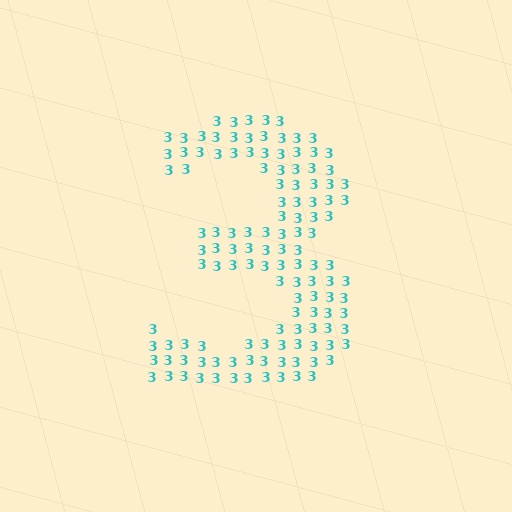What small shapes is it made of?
It is made of small digit 3's.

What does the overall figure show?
The overall figure shows the digit 3.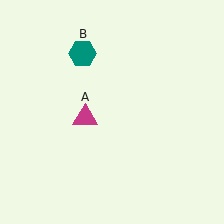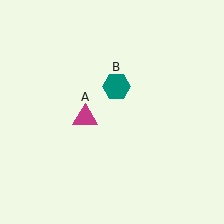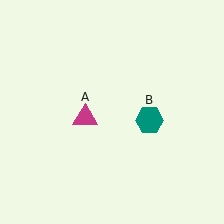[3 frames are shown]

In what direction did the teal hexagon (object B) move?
The teal hexagon (object B) moved down and to the right.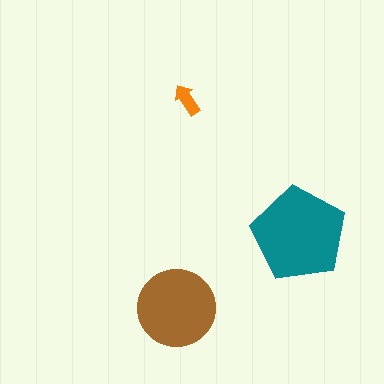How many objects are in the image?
There are 3 objects in the image.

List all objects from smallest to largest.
The orange arrow, the brown circle, the teal pentagon.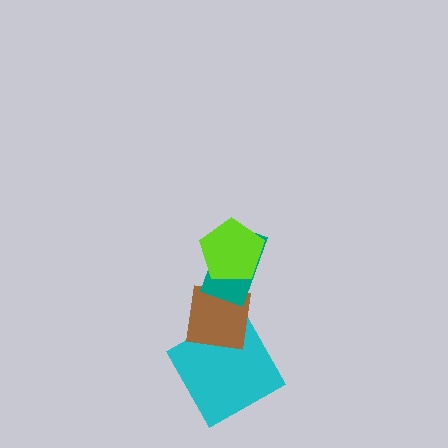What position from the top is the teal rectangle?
The teal rectangle is 2nd from the top.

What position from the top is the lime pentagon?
The lime pentagon is 1st from the top.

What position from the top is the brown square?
The brown square is 3rd from the top.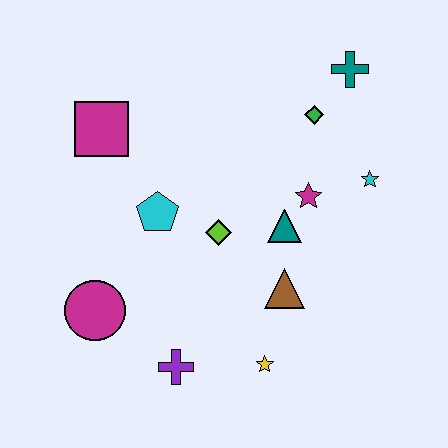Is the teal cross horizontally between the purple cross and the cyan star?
Yes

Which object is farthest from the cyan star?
The magenta circle is farthest from the cyan star.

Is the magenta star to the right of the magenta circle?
Yes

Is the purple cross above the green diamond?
No